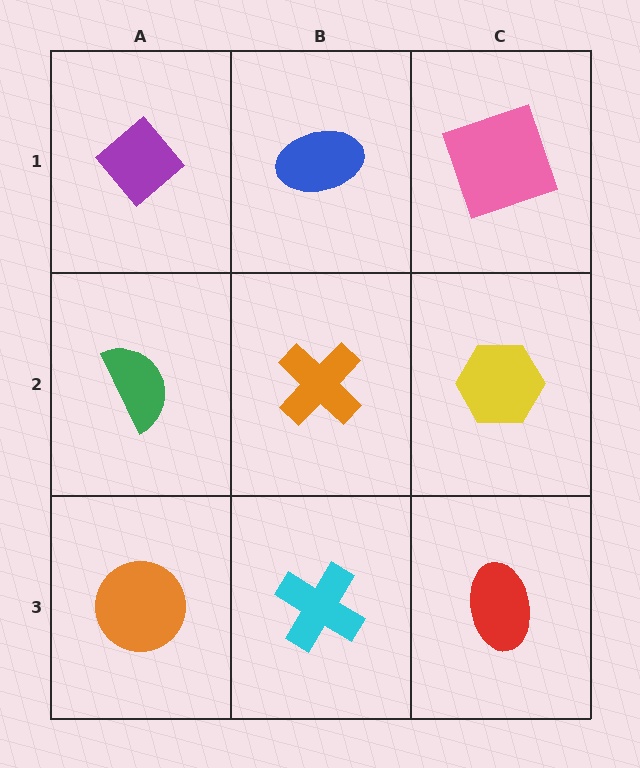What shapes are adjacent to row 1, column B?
An orange cross (row 2, column B), a purple diamond (row 1, column A), a pink square (row 1, column C).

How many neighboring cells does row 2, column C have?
3.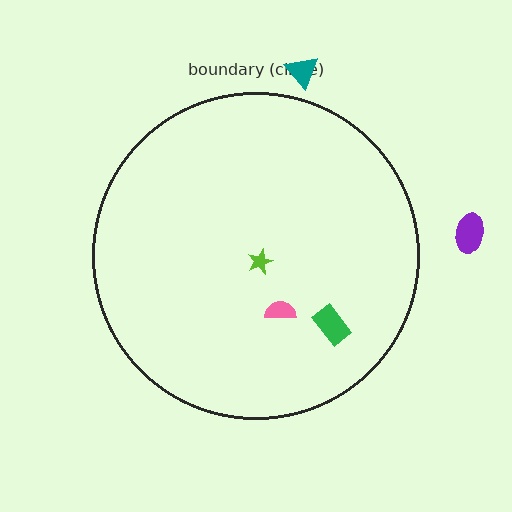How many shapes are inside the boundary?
3 inside, 2 outside.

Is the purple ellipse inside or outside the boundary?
Outside.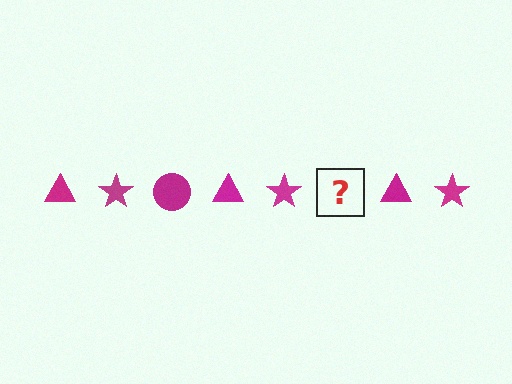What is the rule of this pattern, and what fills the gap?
The rule is that the pattern cycles through triangle, star, circle shapes in magenta. The gap should be filled with a magenta circle.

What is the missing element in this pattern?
The missing element is a magenta circle.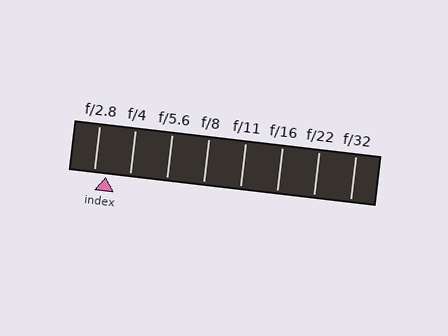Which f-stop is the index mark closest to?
The index mark is closest to f/2.8.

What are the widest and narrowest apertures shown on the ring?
The widest aperture shown is f/2.8 and the narrowest is f/32.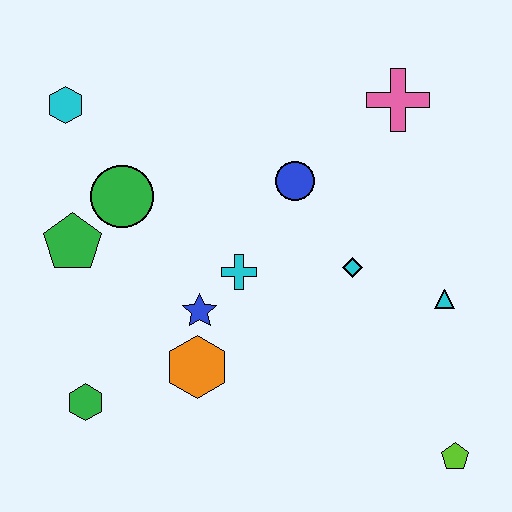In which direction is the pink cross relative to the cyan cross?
The pink cross is above the cyan cross.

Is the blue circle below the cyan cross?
No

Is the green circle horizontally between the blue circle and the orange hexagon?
No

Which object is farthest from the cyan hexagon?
The lime pentagon is farthest from the cyan hexagon.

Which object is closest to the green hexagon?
The orange hexagon is closest to the green hexagon.